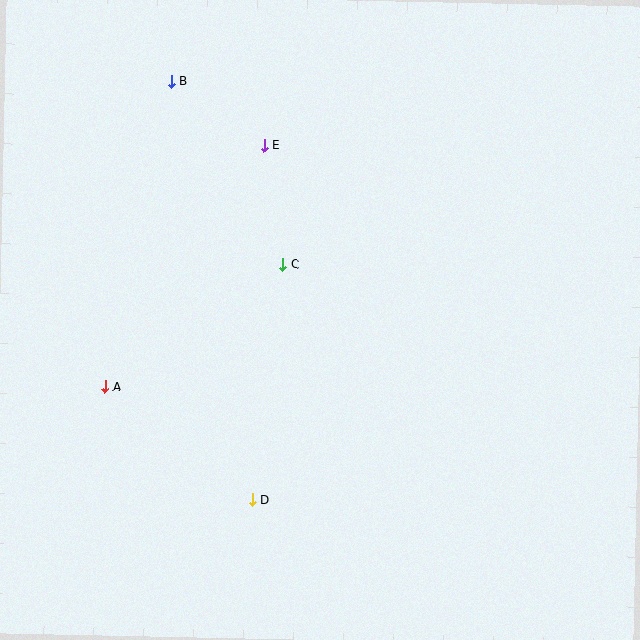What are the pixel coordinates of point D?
Point D is at (252, 500).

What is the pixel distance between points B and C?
The distance between B and C is 215 pixels.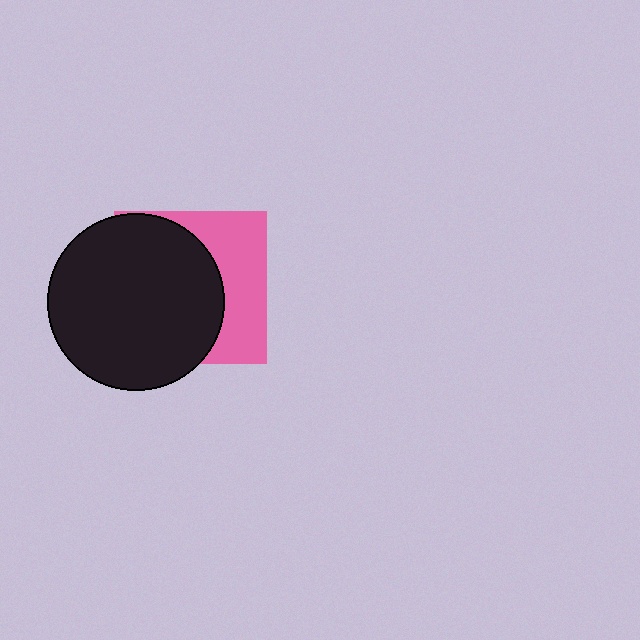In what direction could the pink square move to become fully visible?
The pink square could move right. That would shift it out from behind the black circle entirely.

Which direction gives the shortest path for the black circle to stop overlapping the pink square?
Moving left gives the shortest separation.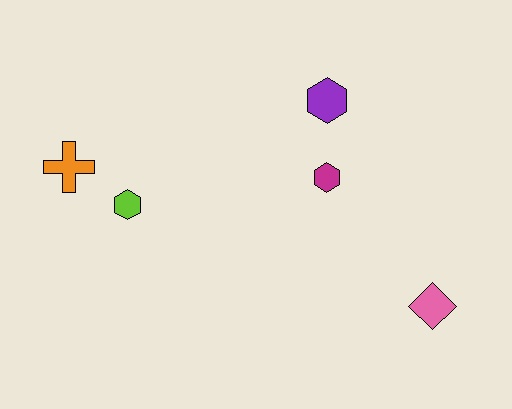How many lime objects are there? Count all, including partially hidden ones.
There is 1 lime object.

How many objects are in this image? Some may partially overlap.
There are 5 objects.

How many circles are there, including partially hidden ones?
There are no circles.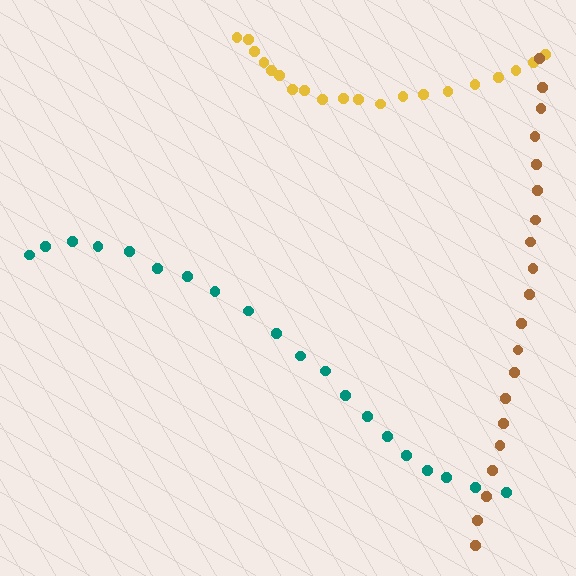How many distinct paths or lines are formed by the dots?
There are 3 distinct paths.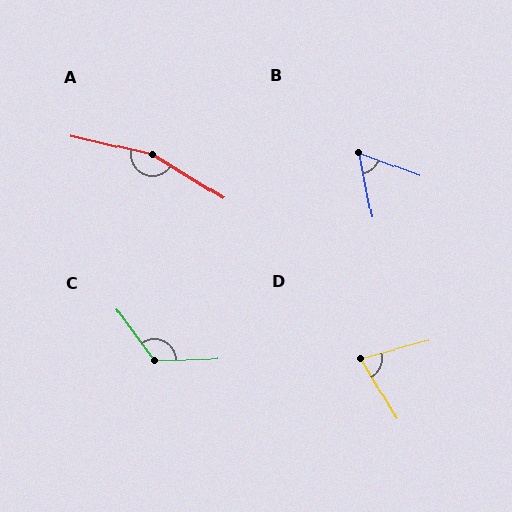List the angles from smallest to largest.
B (58°), D (74°), C (125°), A (162°).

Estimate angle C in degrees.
Approximately 125 degrees.